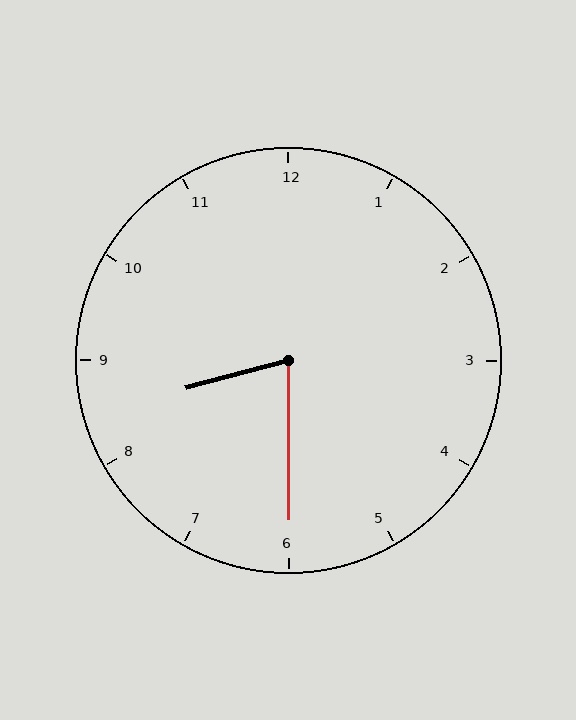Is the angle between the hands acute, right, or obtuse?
It is acute.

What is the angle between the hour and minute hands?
Approximately 75 degrees.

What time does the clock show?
8:30.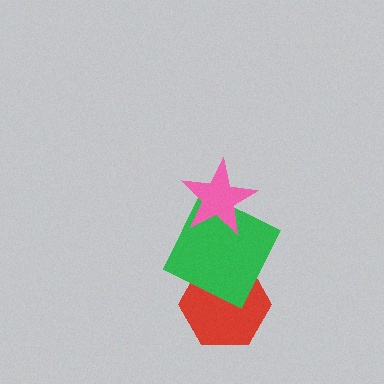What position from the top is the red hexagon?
The red hexagon is 3rd from the top.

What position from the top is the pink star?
The pink star is 1st from the top.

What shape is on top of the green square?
The pink star is on top of the green square.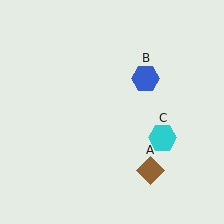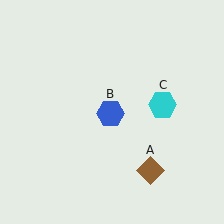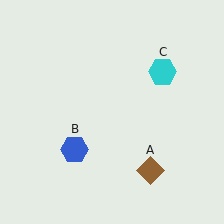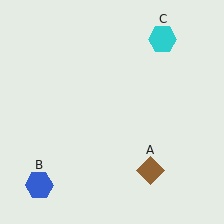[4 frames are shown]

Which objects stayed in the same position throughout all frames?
Brown diamond (object A) remained stationary.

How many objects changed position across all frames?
2 objects changed position: blue hexagon (object B), cyan hexagon (object C).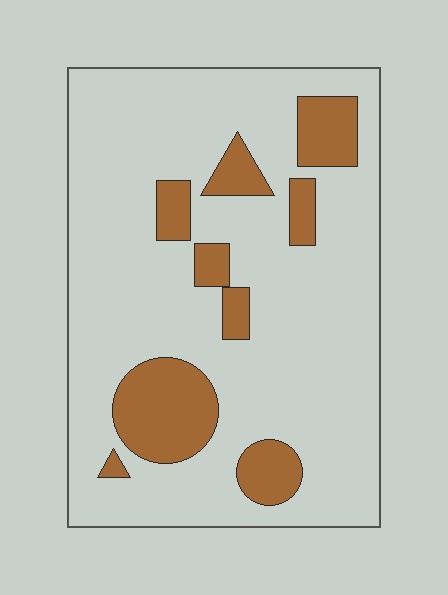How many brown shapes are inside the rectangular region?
9.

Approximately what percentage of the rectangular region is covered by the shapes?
Approximately 20%.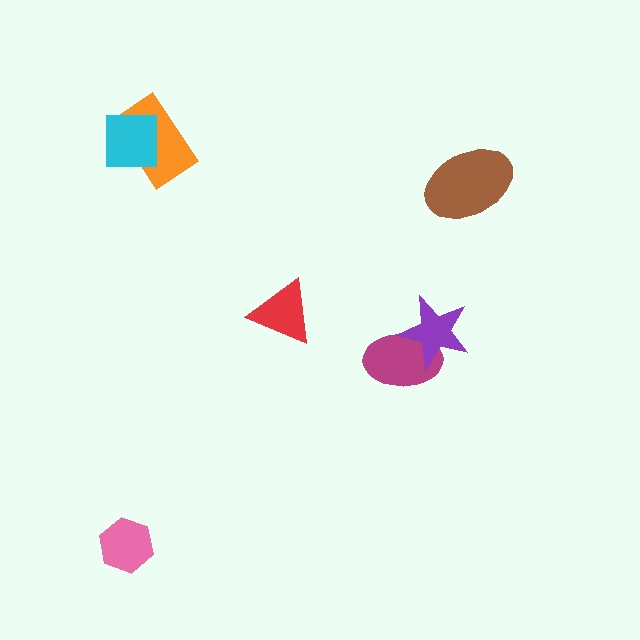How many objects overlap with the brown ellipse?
0 objects overlap with the brown ellipse.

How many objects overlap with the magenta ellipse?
1 object overlaps with the magenta ellipse.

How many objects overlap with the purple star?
1 object overlaps with the purple star.